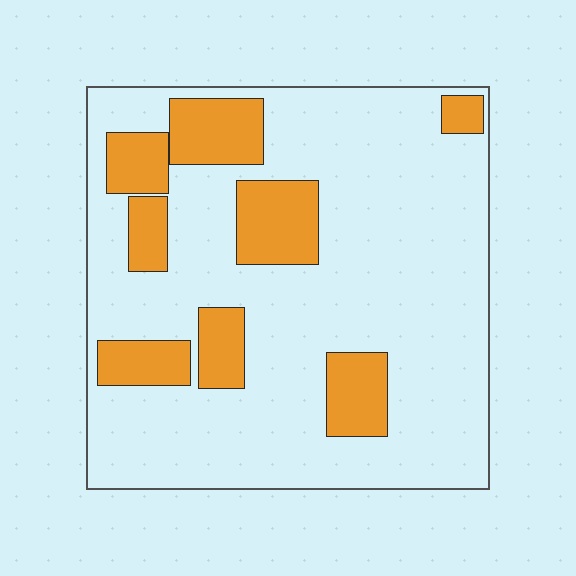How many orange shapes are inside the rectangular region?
8.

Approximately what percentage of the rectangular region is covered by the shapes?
Approximately 20%.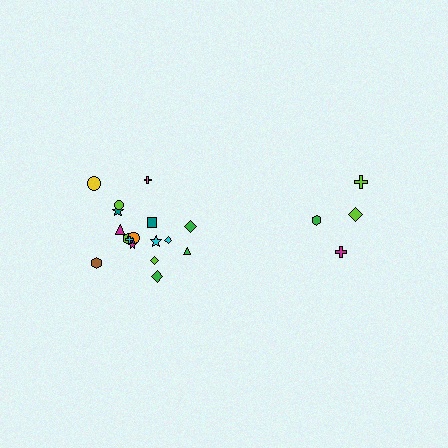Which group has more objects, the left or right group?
The left group.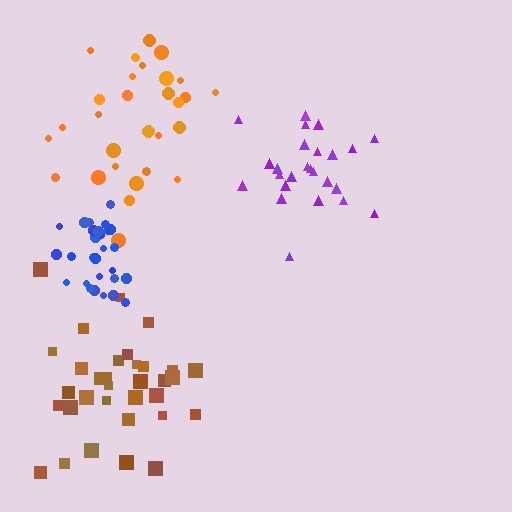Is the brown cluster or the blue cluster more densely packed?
Blue.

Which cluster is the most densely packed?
Blue.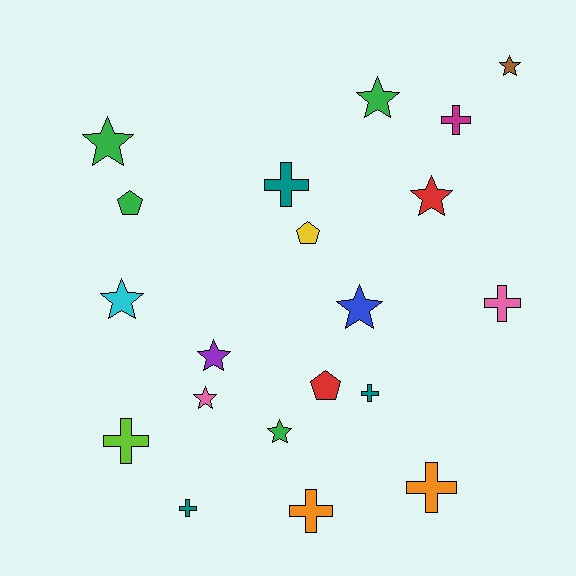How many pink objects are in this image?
There are 2 pink objects.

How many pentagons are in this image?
There are 3 pentagons.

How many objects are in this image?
There are 20 objects.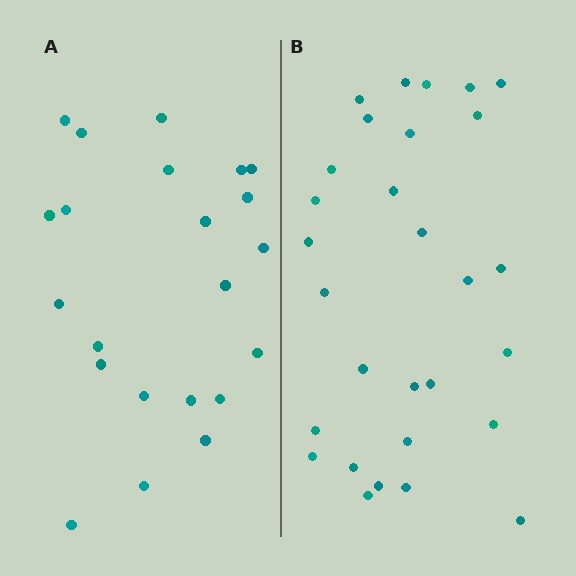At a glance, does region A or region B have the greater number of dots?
Region B (the right region) has more dots.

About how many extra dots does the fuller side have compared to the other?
Region B has roughly 8 or so more dots than region A.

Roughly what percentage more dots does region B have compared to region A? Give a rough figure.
About 30% more.